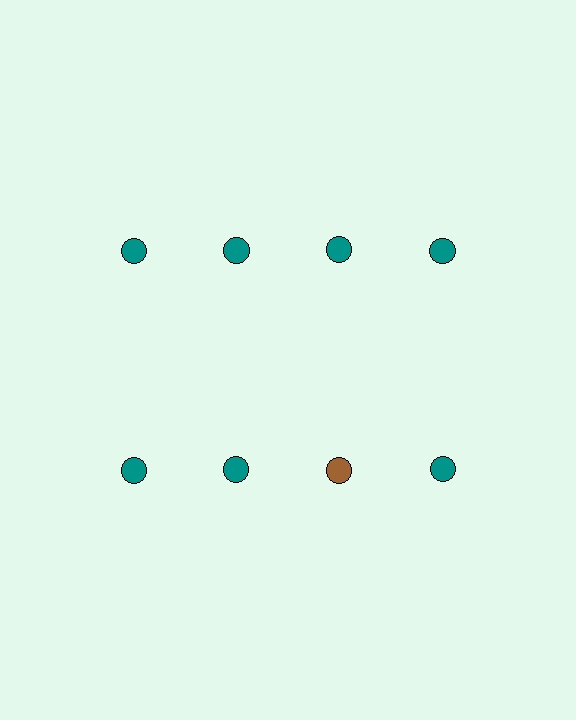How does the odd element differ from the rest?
It has a different color: brown instead of teal.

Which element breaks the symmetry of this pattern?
The brown circle in the second row, center column breaks the symmetry. All other shapes are teal circles.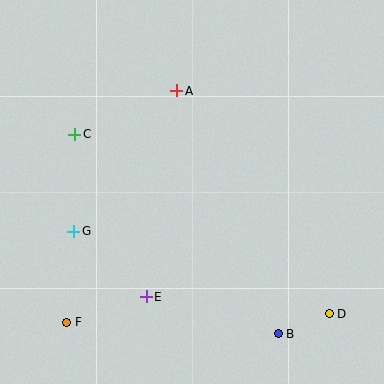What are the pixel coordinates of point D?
Point D is at (329, 314).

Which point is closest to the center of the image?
Point A at (177, 91) is closest to the center.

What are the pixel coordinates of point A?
Point A is at (177, 91).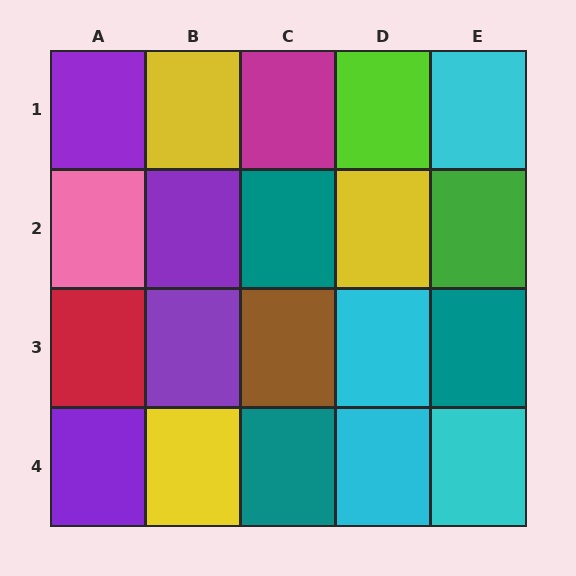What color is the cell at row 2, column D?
Yellow.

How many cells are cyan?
4 cells are cyan.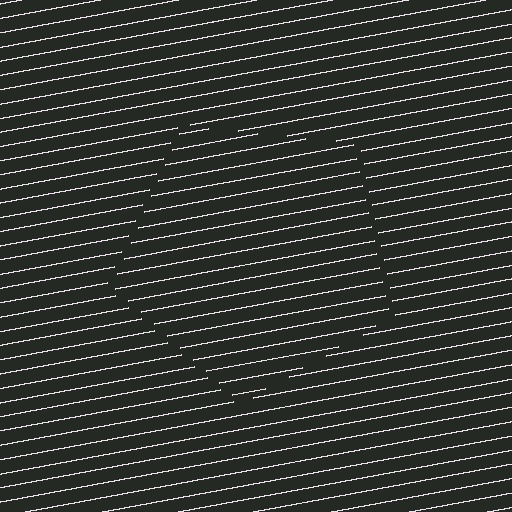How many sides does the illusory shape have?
5 sides — the line-ends trace a pentagon.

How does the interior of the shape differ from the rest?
The interior of the shape contains the same grating, shifted by half a period — the contour is defined by the phase discontinuity where line-ends from the inner and outer gratings abut.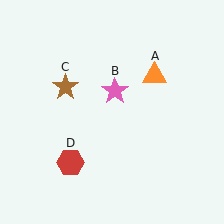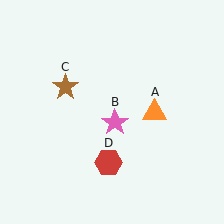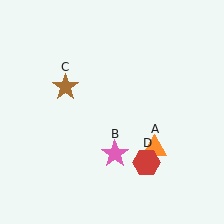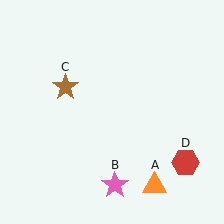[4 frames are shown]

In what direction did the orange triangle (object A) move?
The orange triangle (object A) moved down.